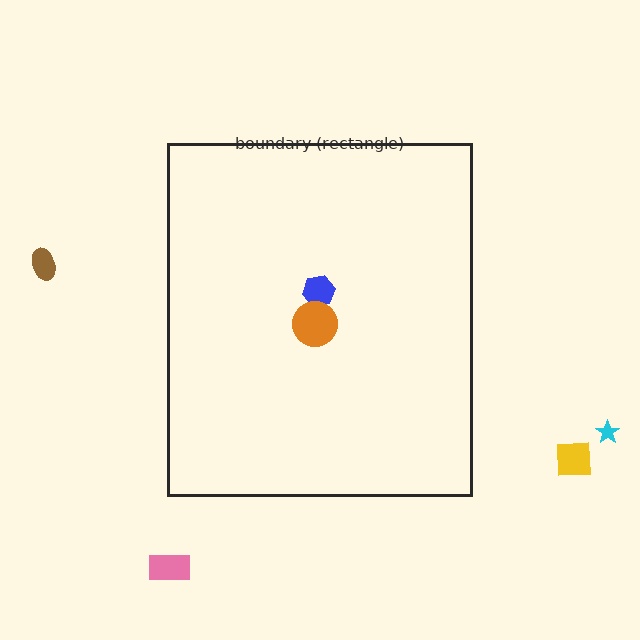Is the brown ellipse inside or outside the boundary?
Outside.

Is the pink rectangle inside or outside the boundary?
Outside.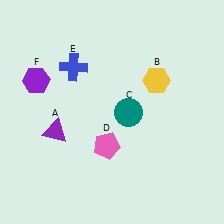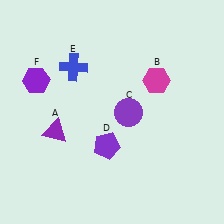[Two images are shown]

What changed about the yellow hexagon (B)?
In Image 1, B is yellow. In Image 2, it changed to magenta.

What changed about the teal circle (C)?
In Image 1, C is teal. In Image 2, it changed to purple.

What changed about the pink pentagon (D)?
In Image 1, D is pink. In Image 2, it changed to purple.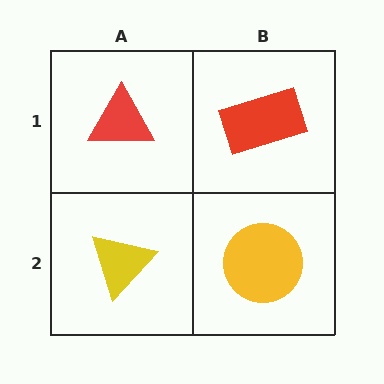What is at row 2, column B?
A yellow circle.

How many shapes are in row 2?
2 shapes.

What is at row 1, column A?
A red triangle.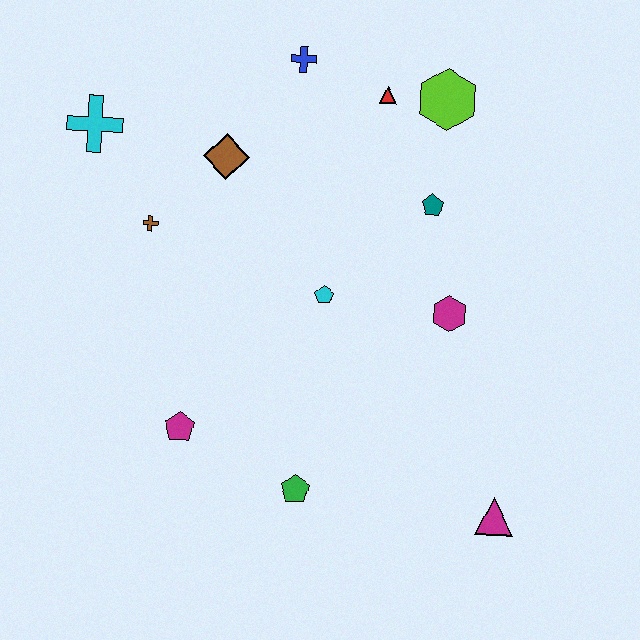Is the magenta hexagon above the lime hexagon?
No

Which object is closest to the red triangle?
The lime hexagon is closest to the red triangle.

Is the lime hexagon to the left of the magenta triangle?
Yes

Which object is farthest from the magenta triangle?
The cyan cross is farthest from the magenta triangle.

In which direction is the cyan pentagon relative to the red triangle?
The cyan pentagon is below the red triangle.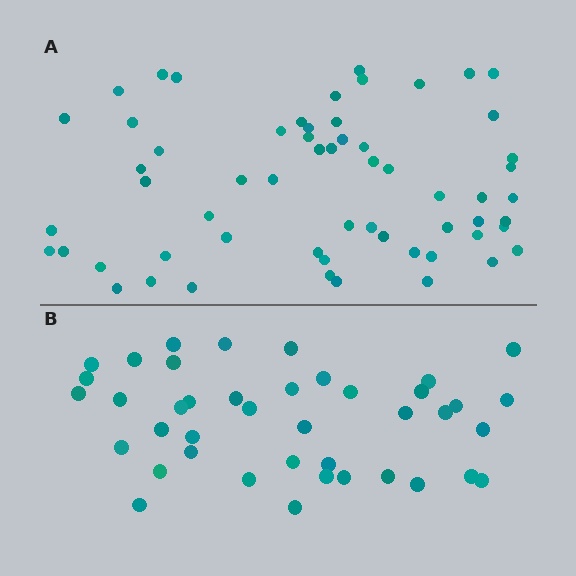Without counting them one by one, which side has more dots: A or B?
Region A (the top region) has more dots.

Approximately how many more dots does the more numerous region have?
Region A has approximately 20 more dots than region B.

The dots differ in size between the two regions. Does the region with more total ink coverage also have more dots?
No. Region B has more total ink coverage because its dots are larger, but region A actually contains more individual dots. Total area can be misleading — the number of items is what matters here.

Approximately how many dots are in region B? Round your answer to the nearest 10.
About 40 dots. (The exact count is 41, which rounds to 40.)